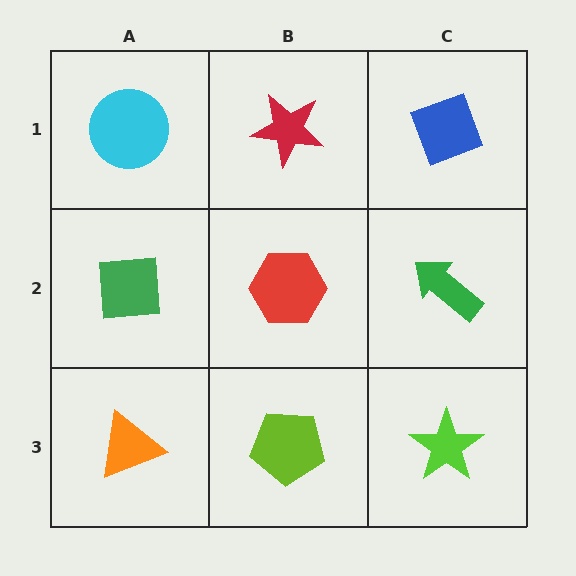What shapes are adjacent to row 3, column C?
A green arrow (row 2, column C), a lime pentagon (row 3, column B).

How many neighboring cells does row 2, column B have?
4.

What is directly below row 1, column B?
A red hexagon.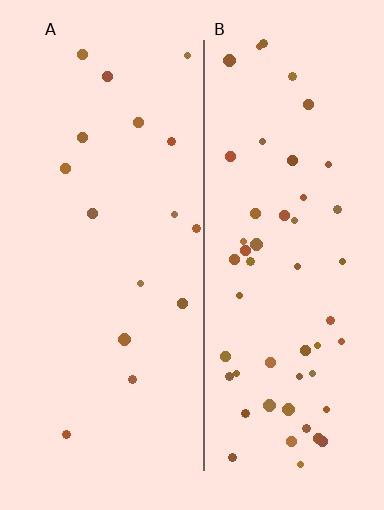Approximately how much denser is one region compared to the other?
Approximately 3.3× — region B over region A.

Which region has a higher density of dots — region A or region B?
B (the right).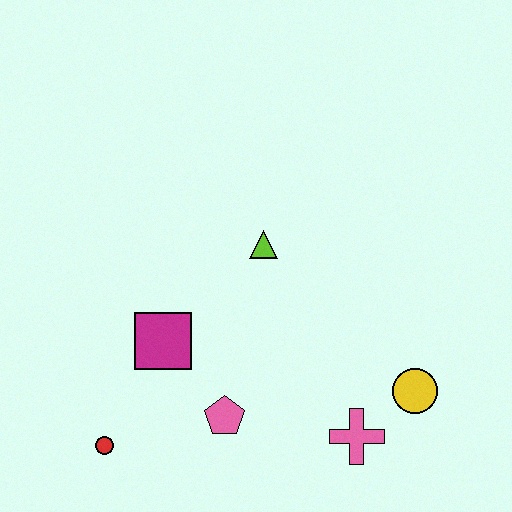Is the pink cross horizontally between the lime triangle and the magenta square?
No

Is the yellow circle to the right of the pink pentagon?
Yes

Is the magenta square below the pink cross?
No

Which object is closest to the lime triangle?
The magenta square is closest to the lime triangle.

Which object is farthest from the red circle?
The yellow circle is farthest from the red circle.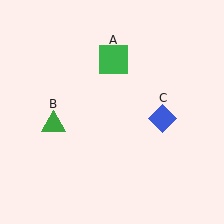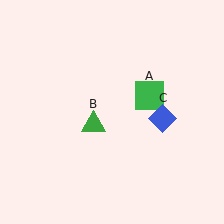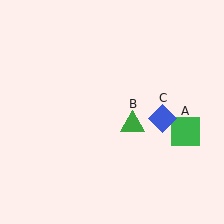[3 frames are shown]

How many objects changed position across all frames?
2 objects changed position: green square (object A), green triangle (object B).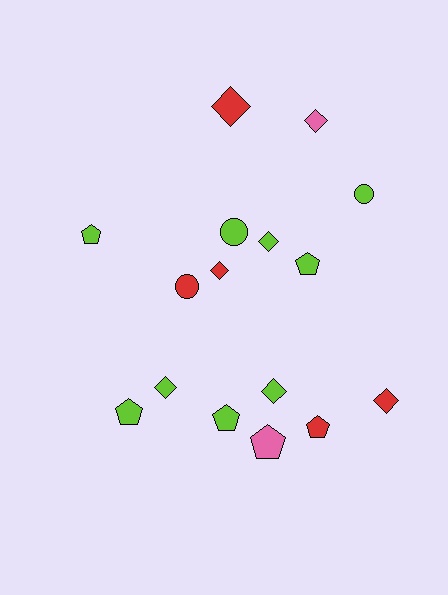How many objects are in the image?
There are 16 objects.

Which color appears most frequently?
Lime, with 9 objects.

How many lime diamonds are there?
There are 3 lime diamonds.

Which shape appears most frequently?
Diamond, with 7 objects.